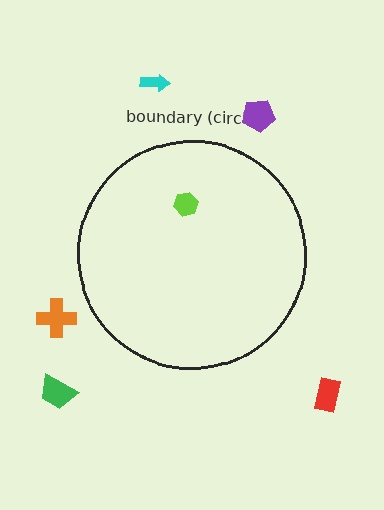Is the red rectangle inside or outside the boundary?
Outside.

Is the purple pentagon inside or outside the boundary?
Outside.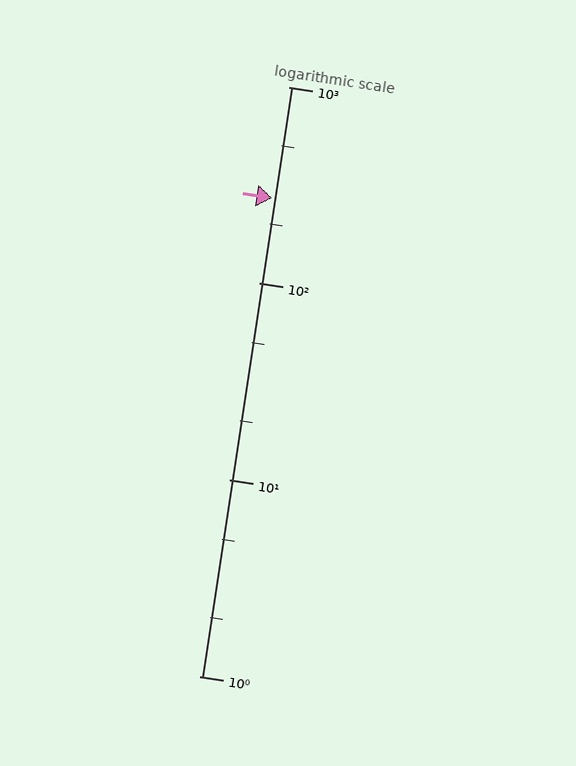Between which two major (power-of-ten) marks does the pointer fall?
The pointer is between 100 and 1000.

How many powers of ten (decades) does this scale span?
The scale spans 3 decades, from 1 to 1000.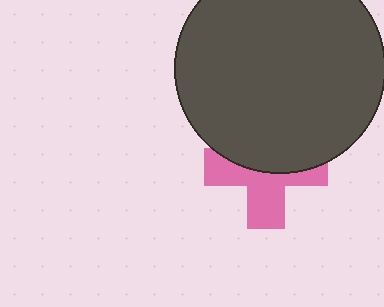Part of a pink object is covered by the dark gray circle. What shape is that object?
It is a cross.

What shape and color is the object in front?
The object in front is a dark gray circle.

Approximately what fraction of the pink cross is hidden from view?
Roughly 50% of the pink cross is hidden behind the dark gray circle.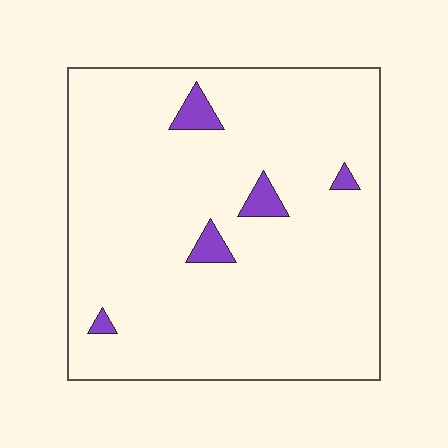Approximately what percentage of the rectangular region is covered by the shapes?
Approximately 5%.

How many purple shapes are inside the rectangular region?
5.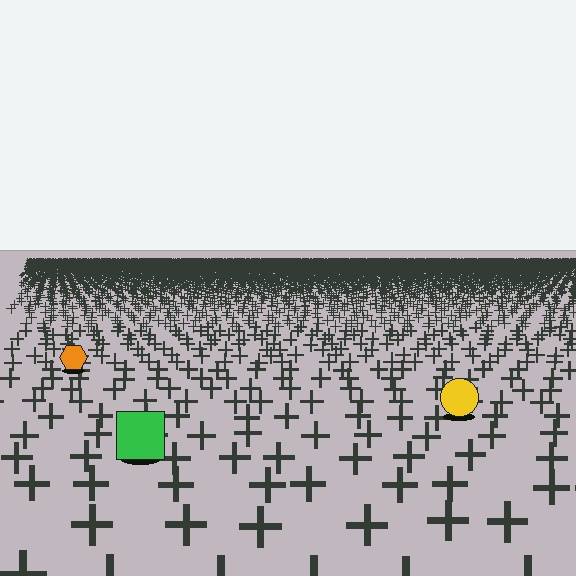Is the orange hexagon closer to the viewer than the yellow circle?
No. The yellow circle is closer — you can tell from the texture gradient: the ground texture is coarser near it.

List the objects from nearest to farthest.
From nearest to farthest: the green square, the yellow circle, the orange hexagon.